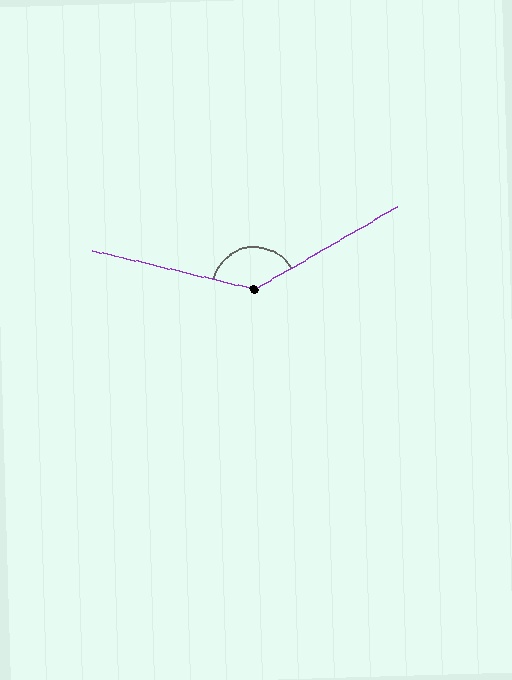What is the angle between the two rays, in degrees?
Approximately 137 degrees.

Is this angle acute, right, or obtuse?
It is obtuse.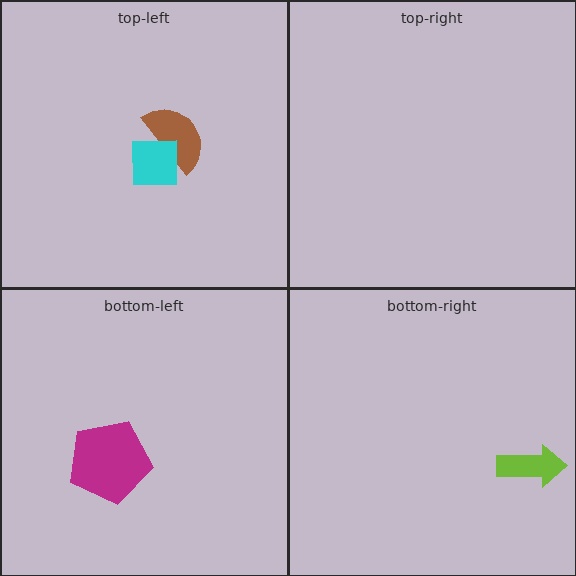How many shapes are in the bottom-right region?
1.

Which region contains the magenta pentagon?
The bottom-left region.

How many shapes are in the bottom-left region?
1.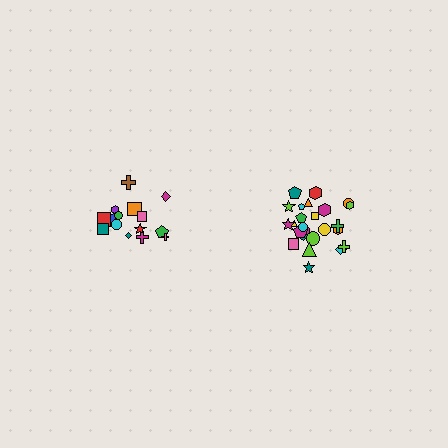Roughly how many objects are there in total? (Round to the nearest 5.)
Roughly 40 objects in total.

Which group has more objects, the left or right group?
The right group.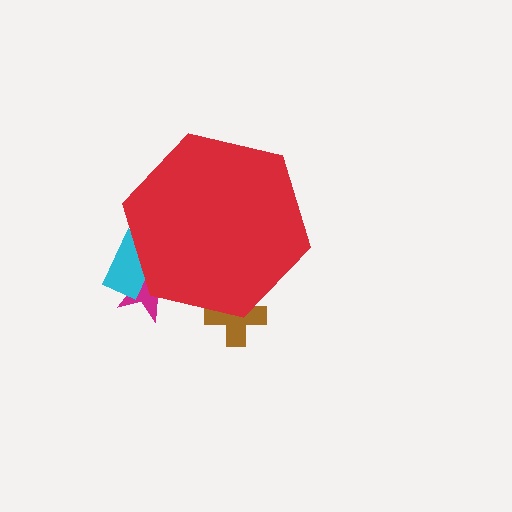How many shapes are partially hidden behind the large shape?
3 shapes are partially hidden.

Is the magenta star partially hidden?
Yes, the magenta star is partially hidden behind the red hexagon.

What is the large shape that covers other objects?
A red hexagon.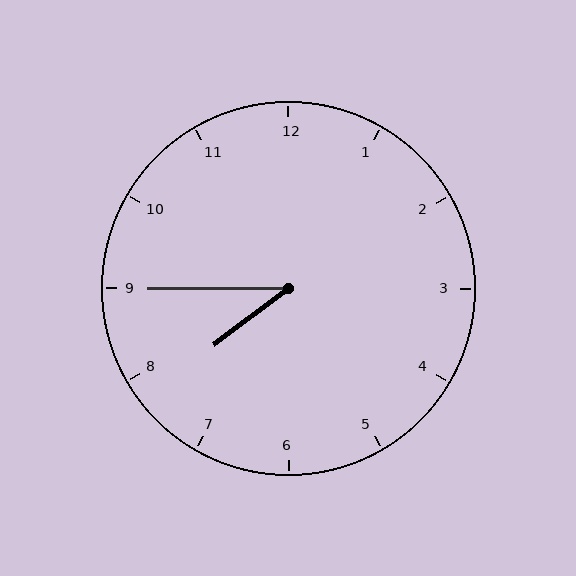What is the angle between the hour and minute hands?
Approximately 38 degrees.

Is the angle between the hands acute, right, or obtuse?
It is acute.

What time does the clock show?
7:45.